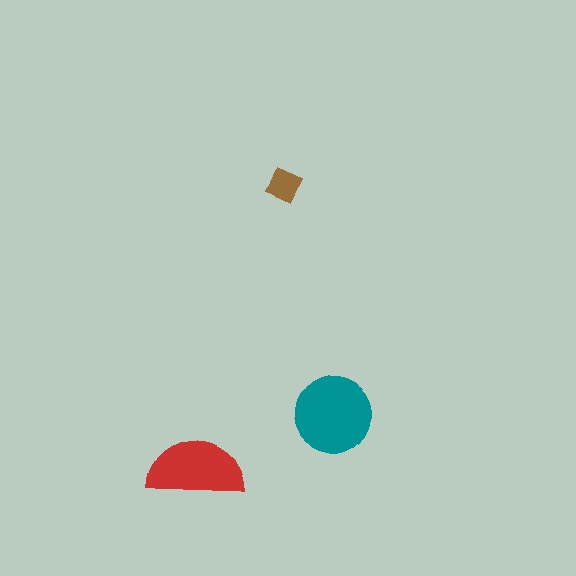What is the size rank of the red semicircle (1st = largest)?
2nd.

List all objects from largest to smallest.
The teal circle, the red semicircle, the brown diamond.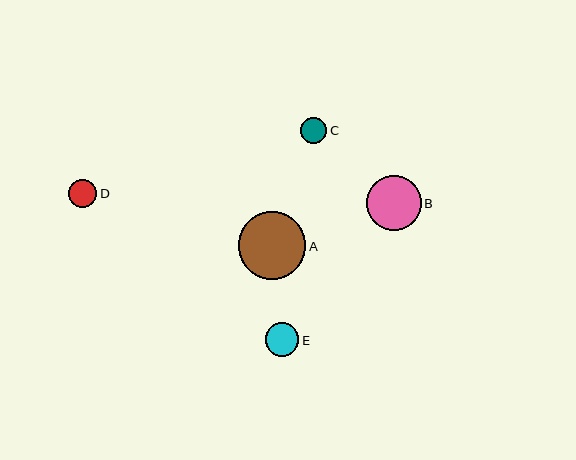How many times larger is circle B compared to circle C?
Circle B is approximately 2.1 times the size of circle C.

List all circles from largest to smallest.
From largest to smallest: A, B, E, D, C.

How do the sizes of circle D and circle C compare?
Circle D and circle C are approximately the same size.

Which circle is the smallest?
Circle C is the smallest with a size of approximately 26 pixels.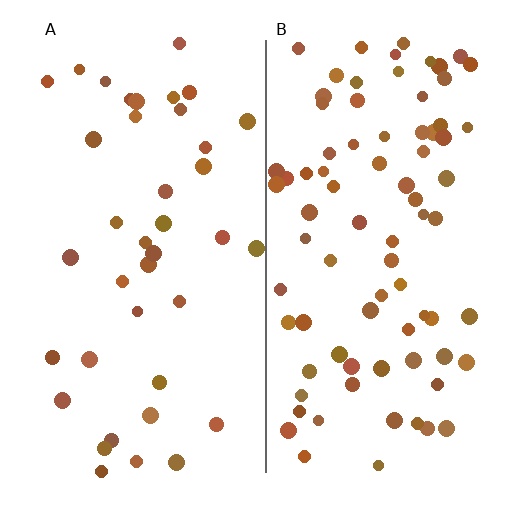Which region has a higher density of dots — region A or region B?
B (the right).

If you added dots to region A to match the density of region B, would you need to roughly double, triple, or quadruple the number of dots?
Approximately double.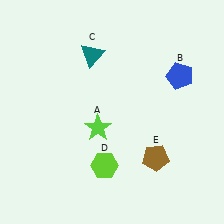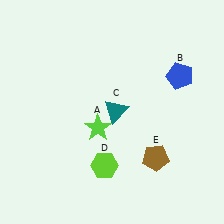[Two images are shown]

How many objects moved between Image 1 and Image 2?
1 object moved between the two images.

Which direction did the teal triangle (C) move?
The teal triangle (C) moved down.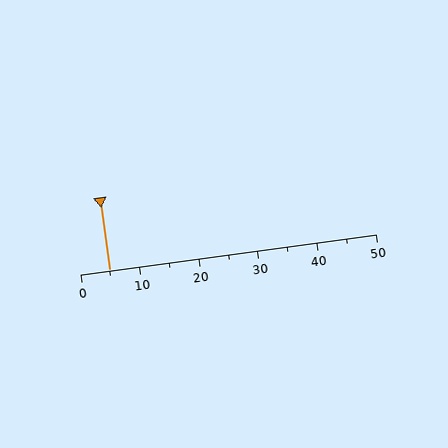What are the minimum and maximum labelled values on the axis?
The axis runs from 0 to 50.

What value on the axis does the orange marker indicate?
The marker indicates approximately 5.